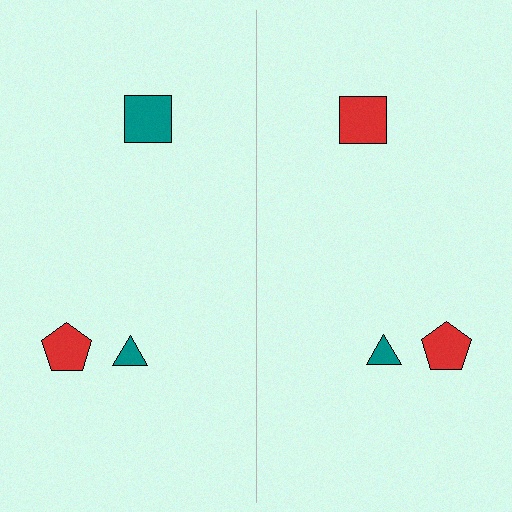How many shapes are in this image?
There are 6 shapes in this image.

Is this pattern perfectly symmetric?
No, the pattern is not perfectly symmetric. The red square on the right side breaks the symmetry — its mirror counterpart is teal.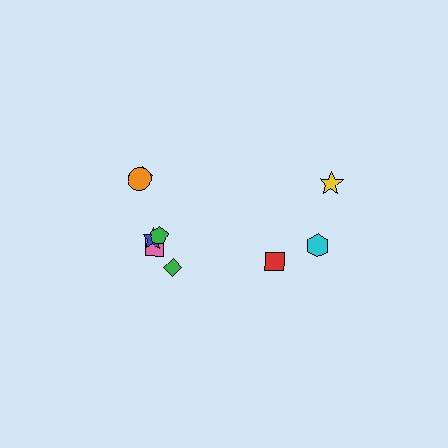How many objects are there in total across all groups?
There are 9 objects.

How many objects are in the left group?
There are 6 objects.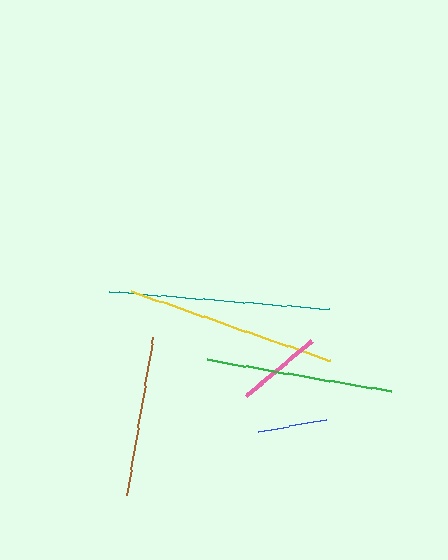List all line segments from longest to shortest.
From longest to shortest: teal, yellow, green, brown, pink, blue.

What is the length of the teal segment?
The teal segment is approximately 220 pixels long.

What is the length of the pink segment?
The pink segment is approximately 86 pixels long.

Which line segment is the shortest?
The blue line is the shortest at approximately 70 pixels.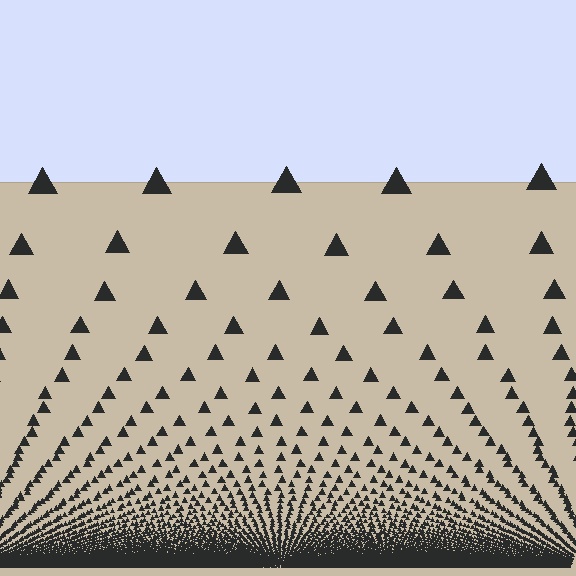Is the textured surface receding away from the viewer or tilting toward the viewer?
The surface appears to tilt toward the viewer. Texture elements get larger and sparser toward the top.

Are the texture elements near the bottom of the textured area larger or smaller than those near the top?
Smaller. The gradient is inverted — elements near the bottom are smaller and denser.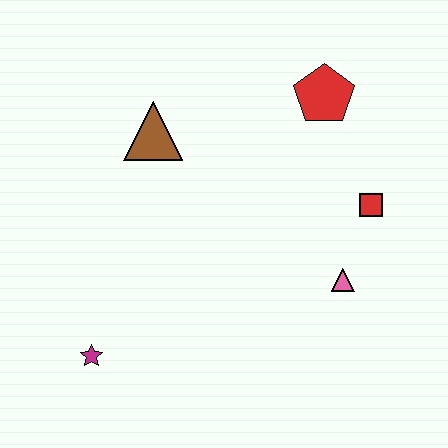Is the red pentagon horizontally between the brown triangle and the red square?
Yes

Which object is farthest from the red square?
The magenta star is farthest from the red square.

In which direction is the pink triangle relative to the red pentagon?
The pink triangle is below the red pentagon.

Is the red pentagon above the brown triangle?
Yes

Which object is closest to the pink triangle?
The red square is closest to the pink triangle.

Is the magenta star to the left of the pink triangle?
Yes